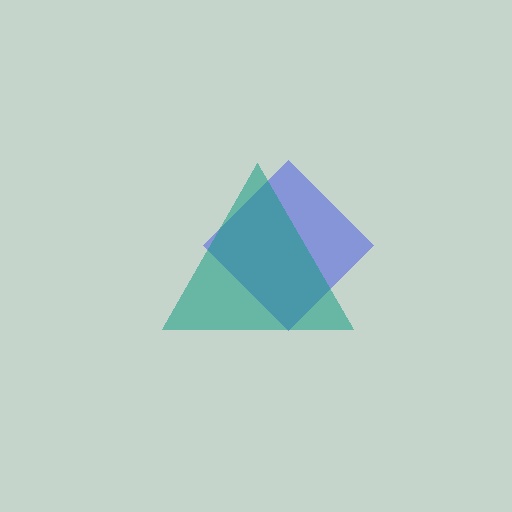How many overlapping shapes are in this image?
There are 2 overlapping shapes in the image.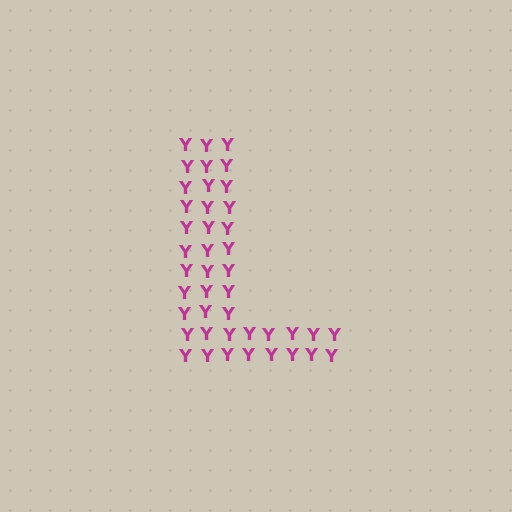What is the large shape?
The large shape is the letter L.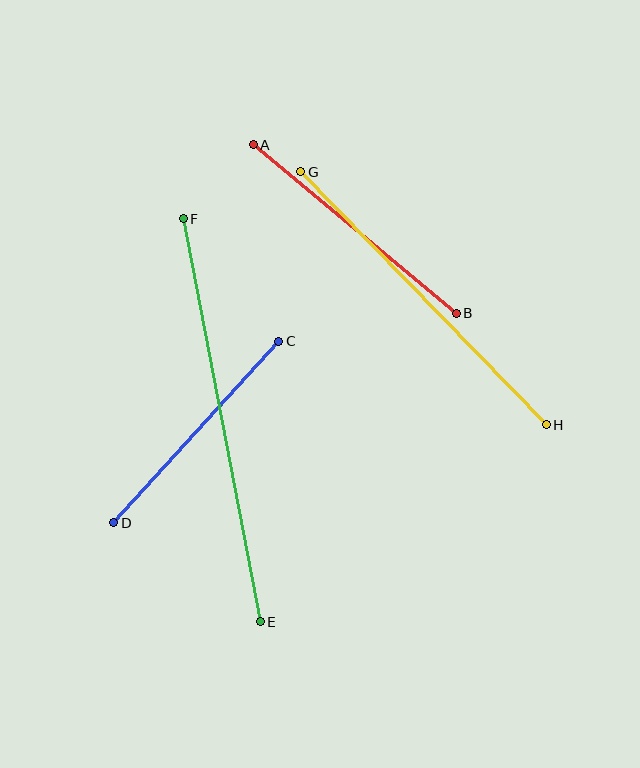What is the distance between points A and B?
The distance is approximately 264 pixels.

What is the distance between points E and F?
The distance is approximately 411 pixels.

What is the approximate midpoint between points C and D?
The midpoint is at approximately (196, 432) pixels.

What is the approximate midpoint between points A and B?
The midpoint is at approximately (355, 229) pixels.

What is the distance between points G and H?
The distance is approximately 353 pixels.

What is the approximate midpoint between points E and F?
The midpoint is at approximately (222, 420) pixels.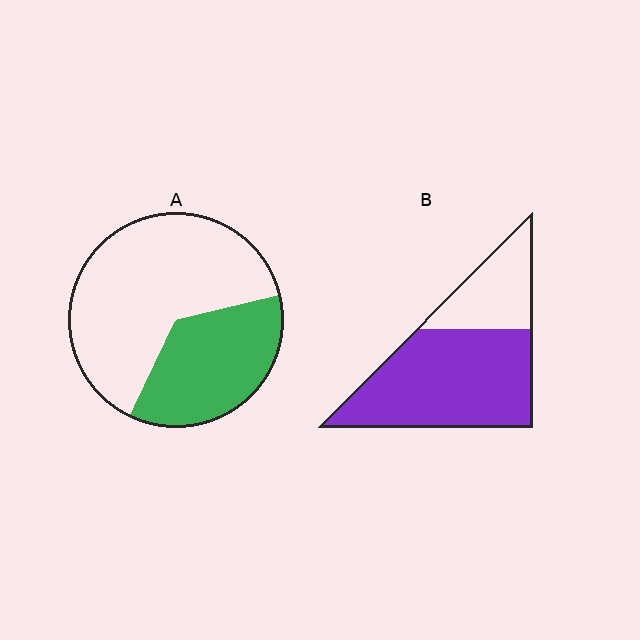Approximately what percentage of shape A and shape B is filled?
A is approximately 35% and B is approximately 70%.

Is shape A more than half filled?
No.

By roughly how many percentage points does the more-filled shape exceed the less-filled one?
By roughly 35 percentage points (B over A).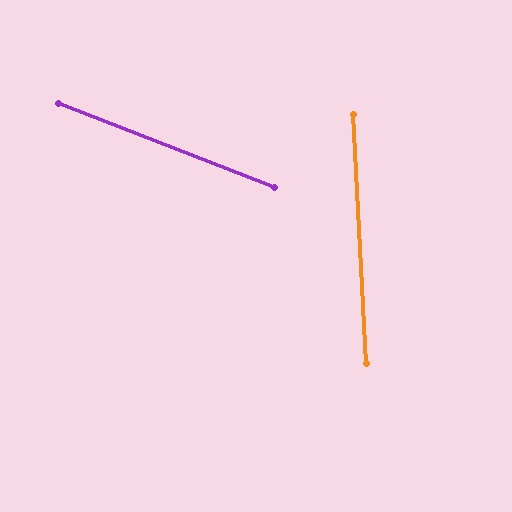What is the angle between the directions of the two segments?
Approximately 66 degrees.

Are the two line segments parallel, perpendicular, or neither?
Neither parallel nor perpendicular — they differ by about 66°.